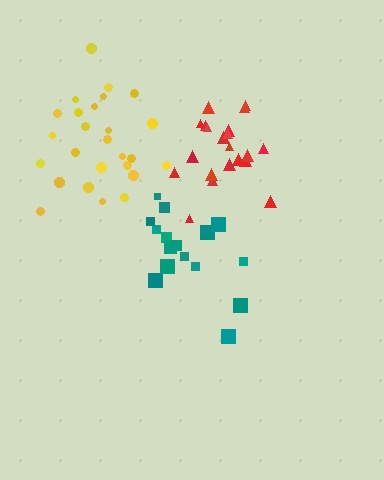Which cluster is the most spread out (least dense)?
Teal.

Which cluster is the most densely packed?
Yellow.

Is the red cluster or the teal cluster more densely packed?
Red.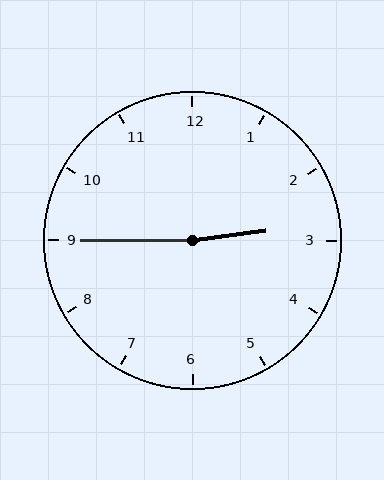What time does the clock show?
2:45.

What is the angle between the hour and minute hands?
Approximately 172 degrees.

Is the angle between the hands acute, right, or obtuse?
It is obtuse.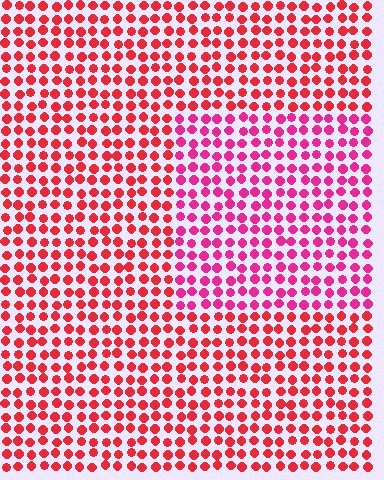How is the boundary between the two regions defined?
The boundary is defined purely by a slight shift in hue (about 30 degrees). Spacing, size, and orientation are identical on both sides.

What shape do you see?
I see a rectangle.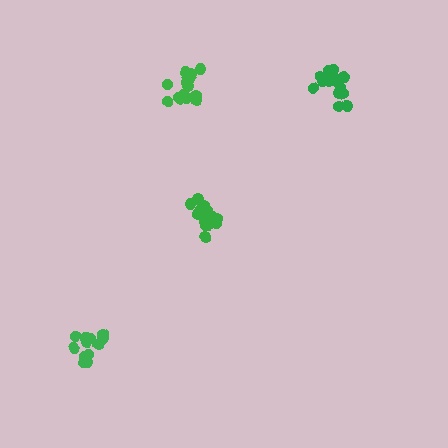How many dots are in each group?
Group 1: 15 dots, Group 2: 15 dots, Group 3: 14 dots, Group 4: 17 dots (61 total).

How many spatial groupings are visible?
There are 4 spatial groupings.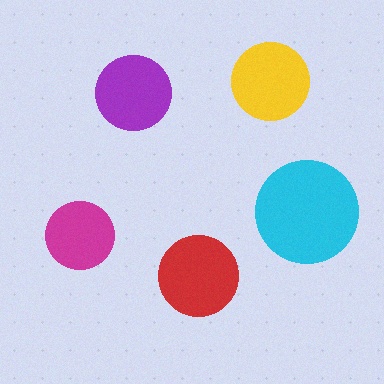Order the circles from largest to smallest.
the cyan one, the red one, the yellow one, the purple one, the magenta one.